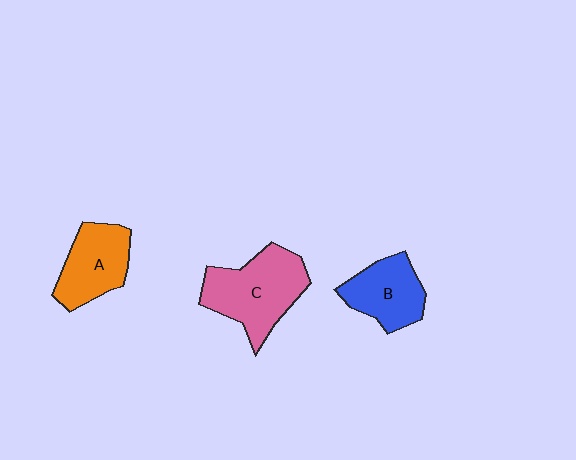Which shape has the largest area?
Shape C (pink).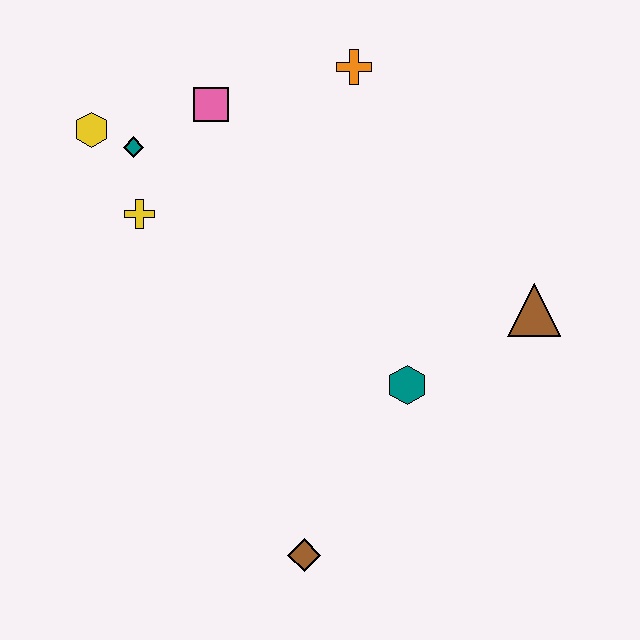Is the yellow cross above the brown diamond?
Yes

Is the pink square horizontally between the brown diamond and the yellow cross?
Yes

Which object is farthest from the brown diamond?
The orange cross is farthest from the brown diamond.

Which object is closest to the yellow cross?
The teal diamond is closest to the yellow cross.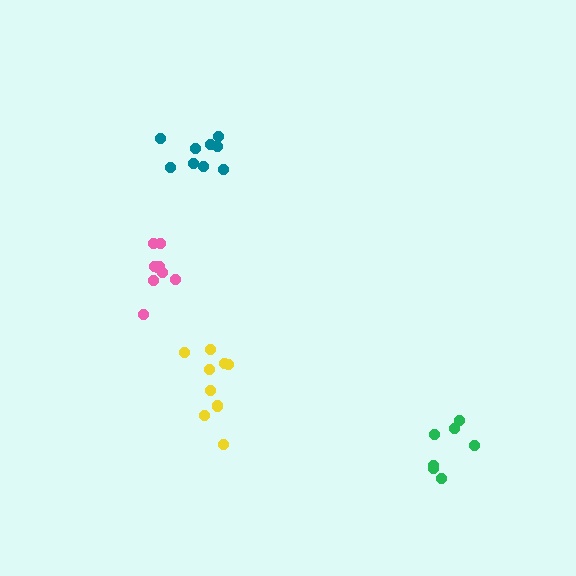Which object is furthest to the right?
The green cluster is rightmost.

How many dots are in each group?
Group 1: 9 dots, Group 2: 10 dots, Group 3: 9 dots, Group 4: 7 dots (35 total).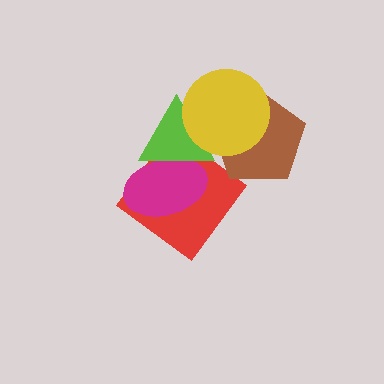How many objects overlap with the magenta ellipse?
2 objects overlap with the magenta ellipse.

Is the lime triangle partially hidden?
Yes, it is partially covered by another shape.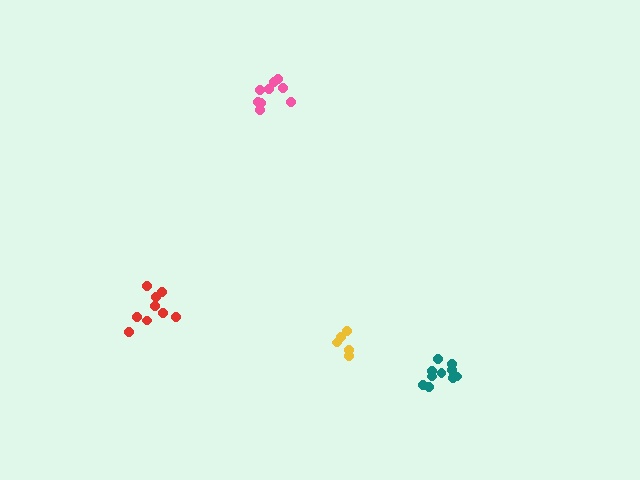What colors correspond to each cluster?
The clusters are colored: pink, red, teal, yellow.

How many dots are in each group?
Group 1: 9 dots, Group 2: 9 dots, Group 3: 11 dots, Group 4: 5 dots (34 total).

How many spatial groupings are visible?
There are 4 spatial groupings.